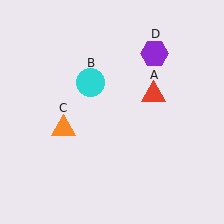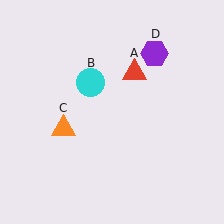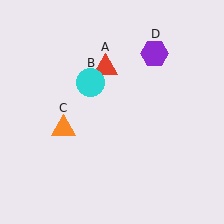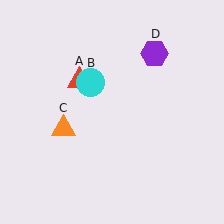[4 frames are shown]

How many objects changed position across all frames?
1 object changed position: red triangle (object A).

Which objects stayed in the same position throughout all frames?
Cyan circle (object B) and orange triangle (object C) and purple hexagon (object D) remained stationary.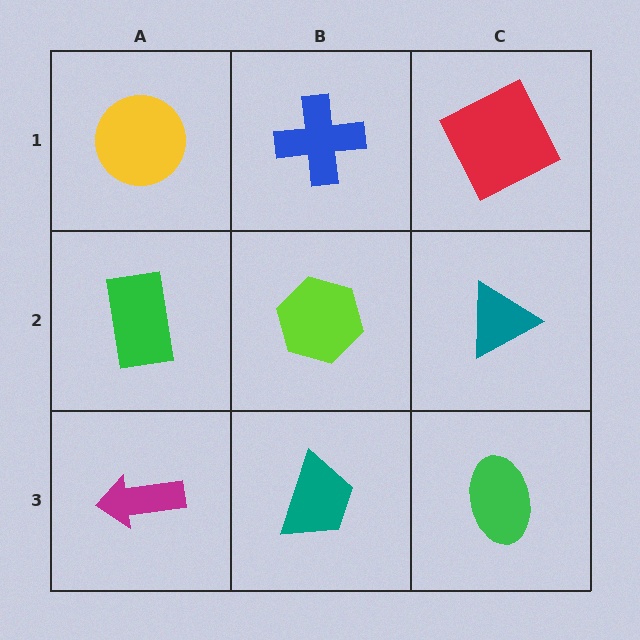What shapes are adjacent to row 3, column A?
A green rectangle (row 2, column A), a teal trapezoid (row 3, column B).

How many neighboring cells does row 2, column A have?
3.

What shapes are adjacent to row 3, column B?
A lime hexagon (row 2, column B), a magenta arrow (row 3, column A), a green ellipse (row 3, column C).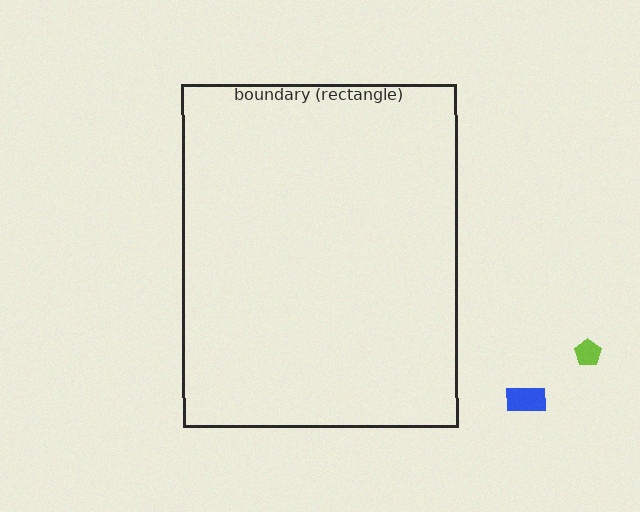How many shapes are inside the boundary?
0 inside, 2 outside.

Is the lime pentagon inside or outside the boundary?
Outside.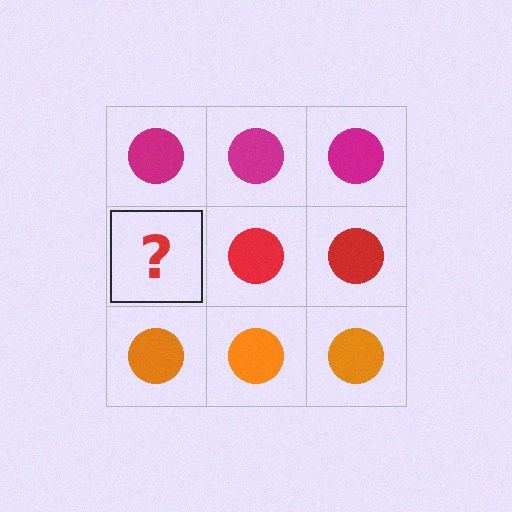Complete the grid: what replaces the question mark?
The question mark should be replaced with a red circle.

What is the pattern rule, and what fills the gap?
The rule is that each row has a consistent color. The gap should be filled with a red circle.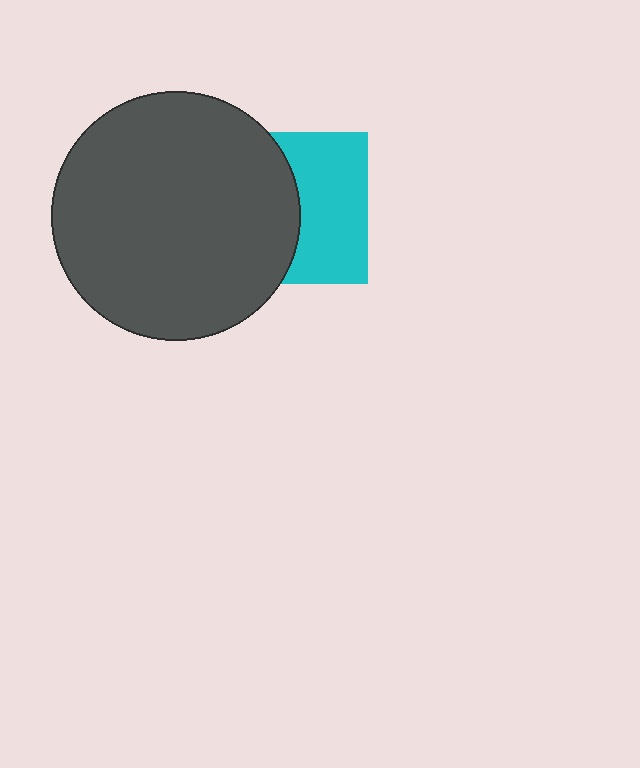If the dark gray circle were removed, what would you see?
You would see the complete cyan square.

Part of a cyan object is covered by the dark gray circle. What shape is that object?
It is a square.